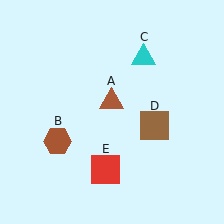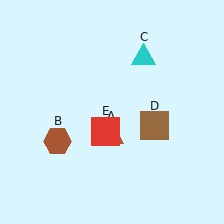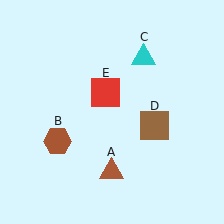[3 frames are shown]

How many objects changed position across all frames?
2 objects changed position: brown triangle (object A), red square (object E).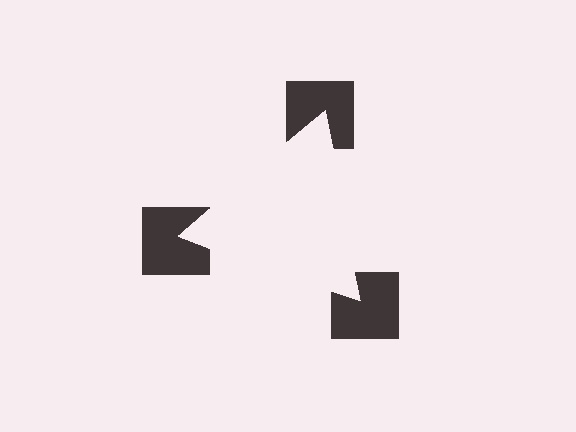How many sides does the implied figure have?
3 sides.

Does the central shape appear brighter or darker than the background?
It typically appears slightly brighter than the background, even though no actual brightness change is drawn.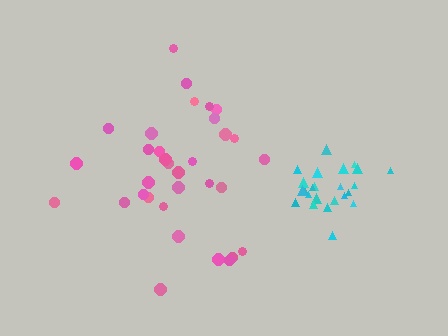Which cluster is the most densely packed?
Cyan.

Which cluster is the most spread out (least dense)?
Pink.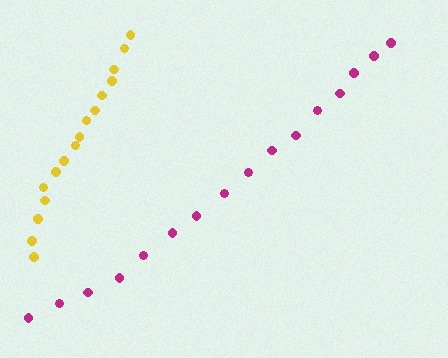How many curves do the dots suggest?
There are 2 distinct paths.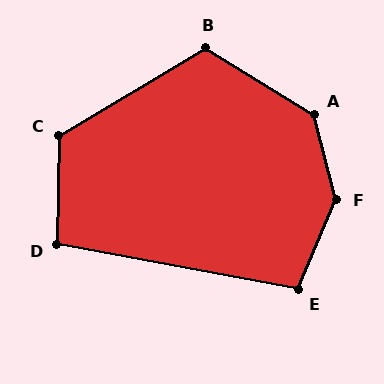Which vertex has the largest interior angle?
F, at approximately 142 degrees.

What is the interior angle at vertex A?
Approximately 136 degrees (obtuse).